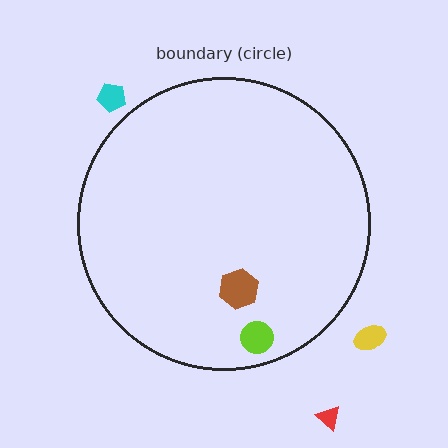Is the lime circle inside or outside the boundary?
Inside.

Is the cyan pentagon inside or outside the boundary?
Outside.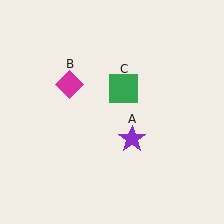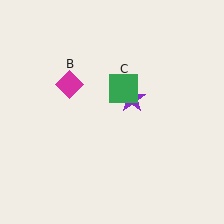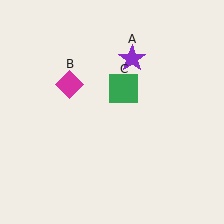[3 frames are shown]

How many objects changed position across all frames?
1 object changed position: purple star (object A).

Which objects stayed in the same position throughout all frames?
Magenta diamond (object B) and green square (object C) remained stationary.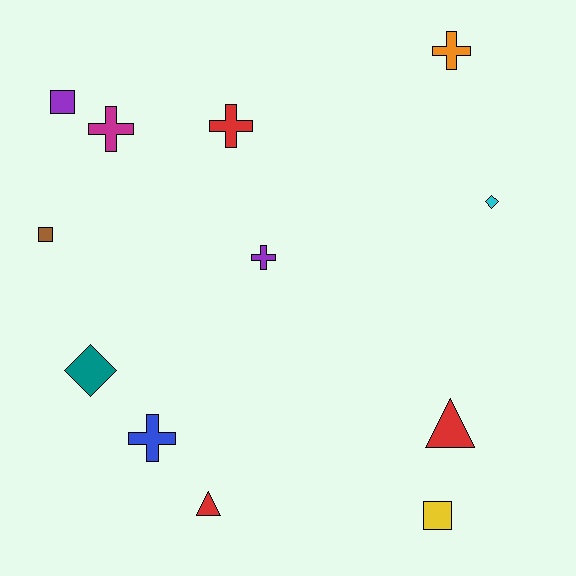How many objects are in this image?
There are 12 objects.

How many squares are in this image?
There are 3 squares.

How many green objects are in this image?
There are no green objects.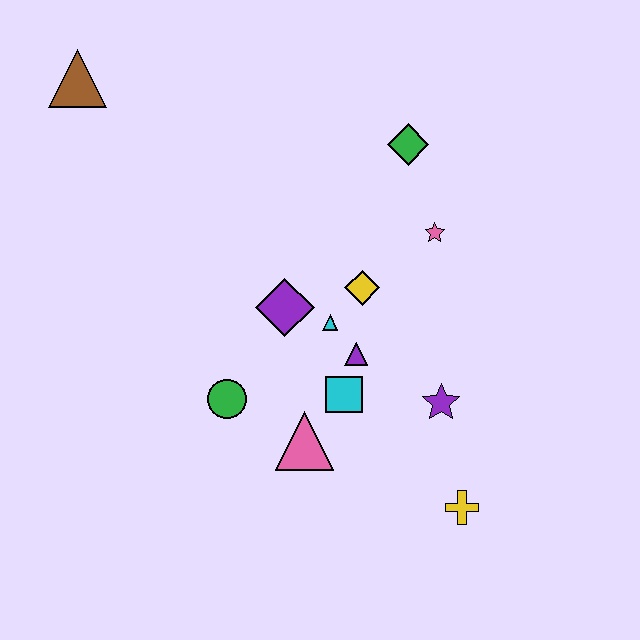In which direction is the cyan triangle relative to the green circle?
The cyan triangle is to the right of the green circle.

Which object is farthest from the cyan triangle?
The brown triangle is farthest from the cyan triangle.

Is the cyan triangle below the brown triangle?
Yes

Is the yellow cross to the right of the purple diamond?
Yes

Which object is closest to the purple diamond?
The cyan triangle is closest to the purple diamond.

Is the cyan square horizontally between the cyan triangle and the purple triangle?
Yes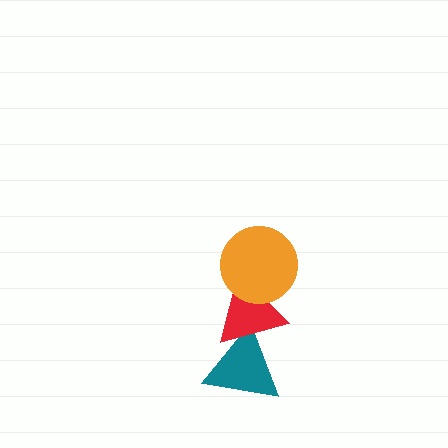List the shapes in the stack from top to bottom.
From top to bottom: the orange circle, the red triangle, the teal triangle.